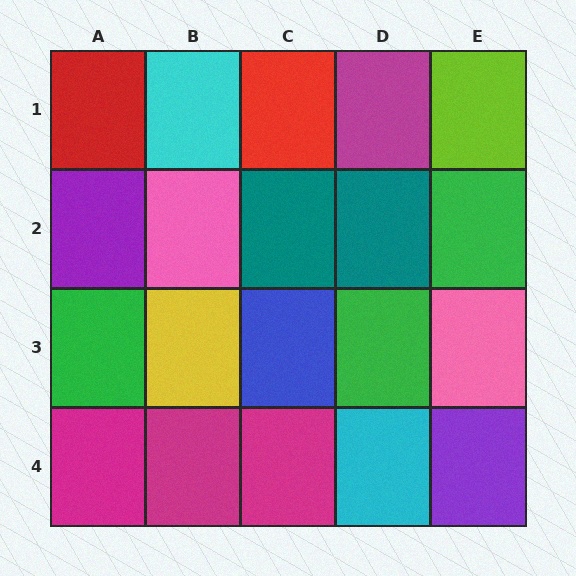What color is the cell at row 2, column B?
Pink.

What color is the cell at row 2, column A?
Purple.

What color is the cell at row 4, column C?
Magenta.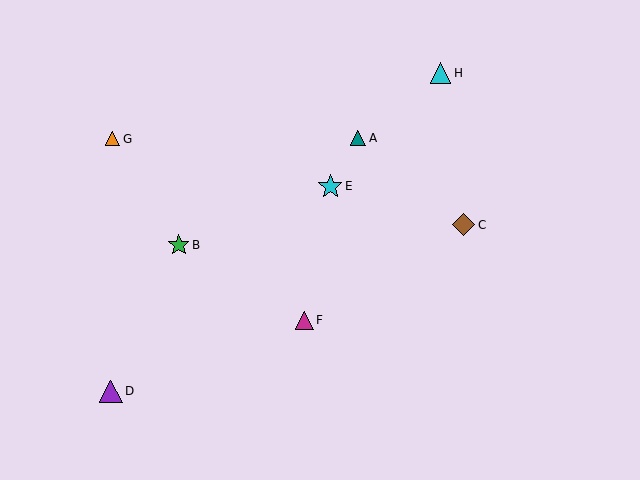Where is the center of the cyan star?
The center of the cyan star is at (330, 186).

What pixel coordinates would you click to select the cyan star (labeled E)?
Click at (330, 186) to select the cyan star E.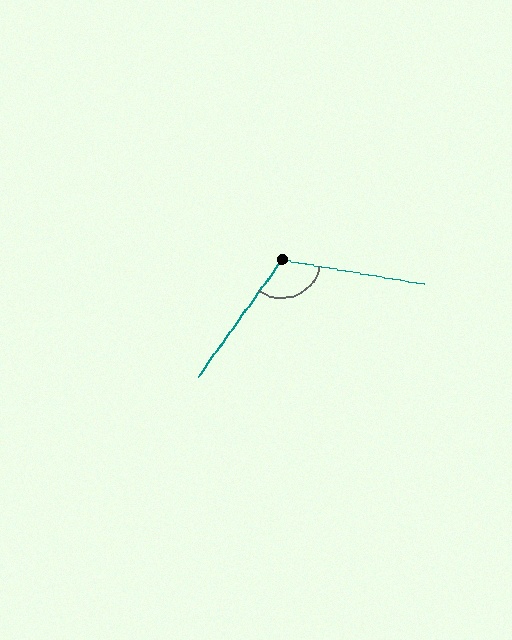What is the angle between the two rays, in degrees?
Approximately 116 degrees.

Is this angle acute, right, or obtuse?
It is obtuse.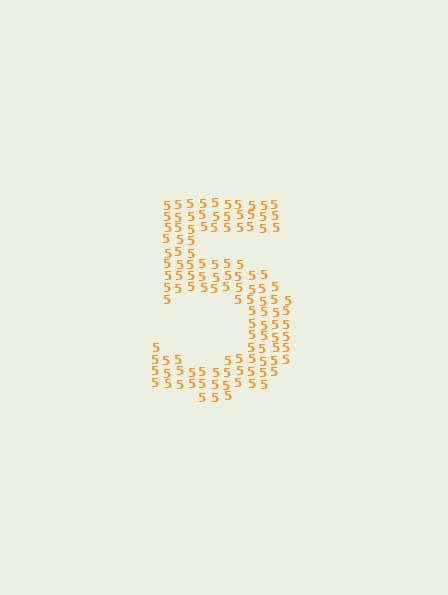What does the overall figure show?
The overall figure shows the digit 5.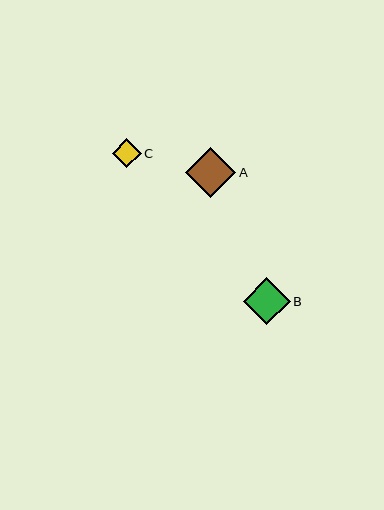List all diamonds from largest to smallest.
From largest to smallest: A, B, C.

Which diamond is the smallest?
Diamond C is the smallest with a size of approximately 29 pixels.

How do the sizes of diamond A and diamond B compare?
Diamond A and diamond B are approximately the same size.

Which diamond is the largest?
Diamond A is the largest with a size of approximately 50 pixels.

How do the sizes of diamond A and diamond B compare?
Diamond A and diamond B are approximately the same size.